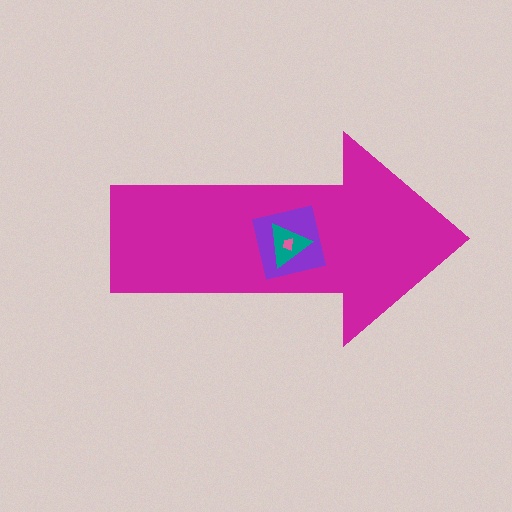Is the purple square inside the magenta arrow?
Yes.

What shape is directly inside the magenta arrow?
The purple square.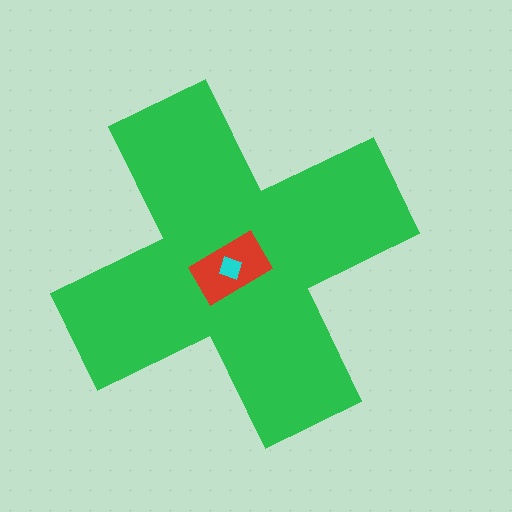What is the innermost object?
The cyan square.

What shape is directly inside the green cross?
The red rectangle.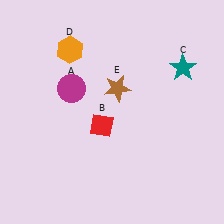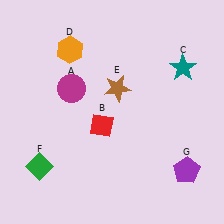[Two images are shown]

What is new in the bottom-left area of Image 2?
A green diamond (F) was added in the bottom-left area of Image 2.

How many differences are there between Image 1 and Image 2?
There are 2 differences between the two images.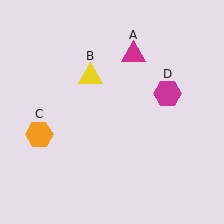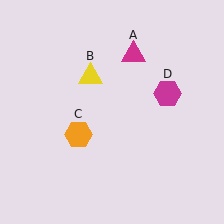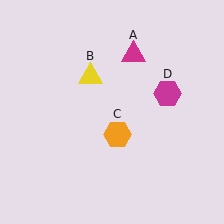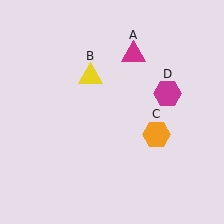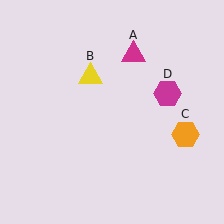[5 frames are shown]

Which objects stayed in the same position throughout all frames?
Magenta triangle (object A) and yellow triangle (object B) and magenta hexagon (object D) remained stationary.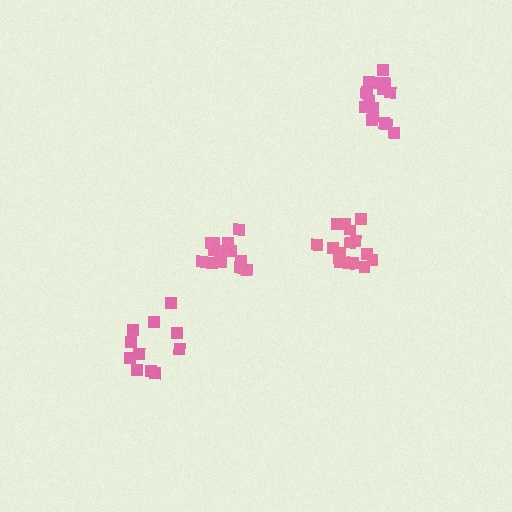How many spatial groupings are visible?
There are 4 spatial groupings.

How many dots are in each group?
Group 1: 11 dots, Group 2: 16 dots, Group 3: 16 dots, Group 4: 13 dots (56 total).